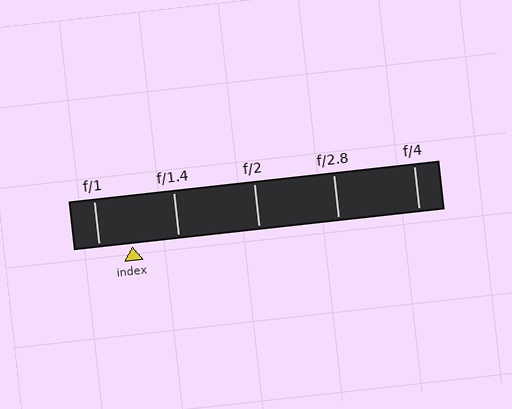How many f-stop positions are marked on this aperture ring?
There are 5 f-stop positions marked.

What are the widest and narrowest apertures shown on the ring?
The widest aperture shown is f/1 and the narrowest is f/4.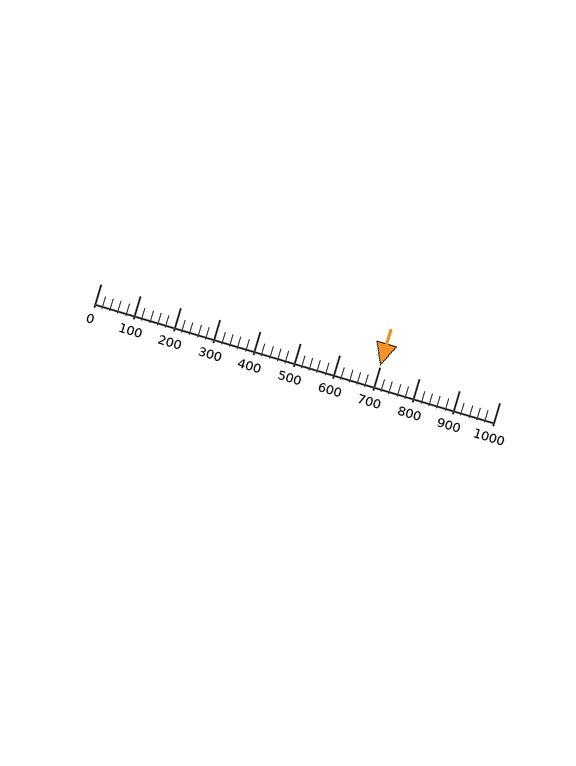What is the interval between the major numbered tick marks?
The major tick marks are spaced 100 units apart.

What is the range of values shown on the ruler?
The ruler shows values from 0 to 1000.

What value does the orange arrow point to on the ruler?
The orange arrow points to approximately 700.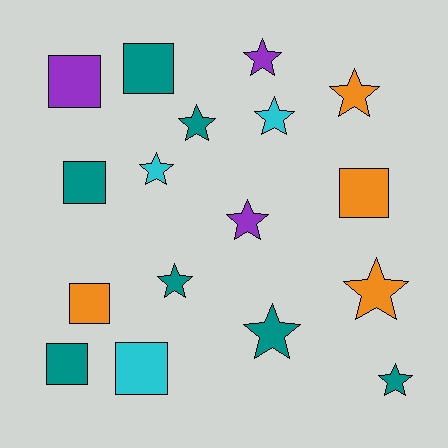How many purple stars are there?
There are 2 purple stars.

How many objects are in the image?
There are 17 objects.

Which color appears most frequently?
Teal, with 7 objects.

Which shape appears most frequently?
Star, with 10 objects.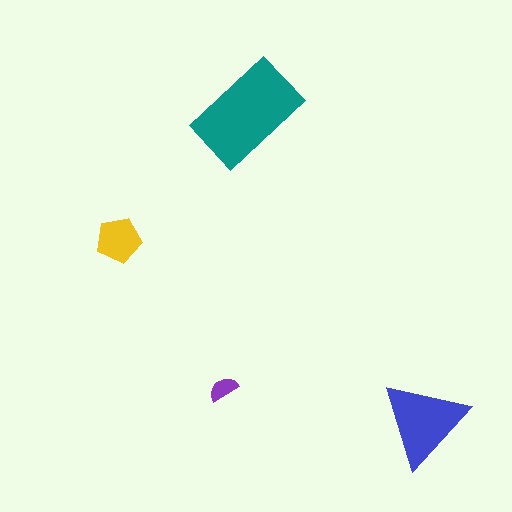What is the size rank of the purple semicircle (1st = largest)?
4th.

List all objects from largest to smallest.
The teal rectangle, the blue triangle, the yellow pentagon, the purple semicircle.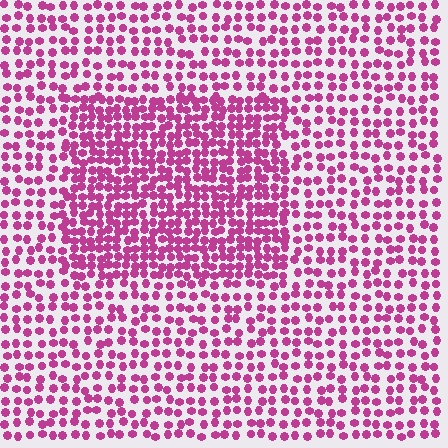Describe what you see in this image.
The image contains small magenta elements arranged at two different densities. A rectangle-shaped region is visible where the elements are more densely packed than the surrounding area.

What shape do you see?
I see a rectangle.